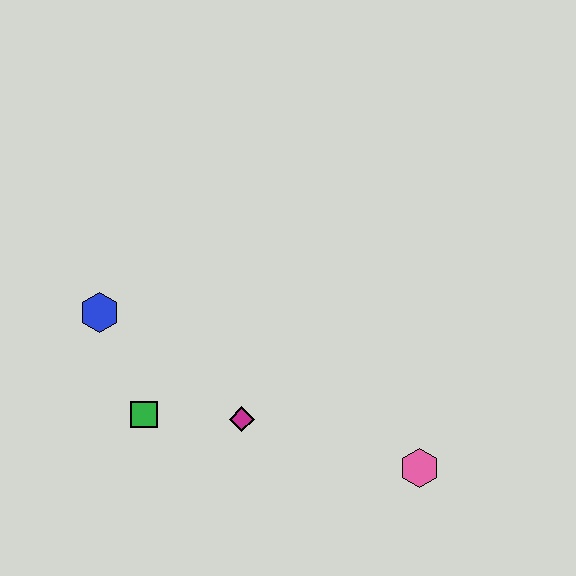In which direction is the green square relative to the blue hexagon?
The green square is below the blue hexagon.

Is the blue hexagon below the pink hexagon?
No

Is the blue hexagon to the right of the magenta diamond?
No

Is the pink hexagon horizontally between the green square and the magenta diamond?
No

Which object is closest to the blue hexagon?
The green square is closest to the blue hexagon.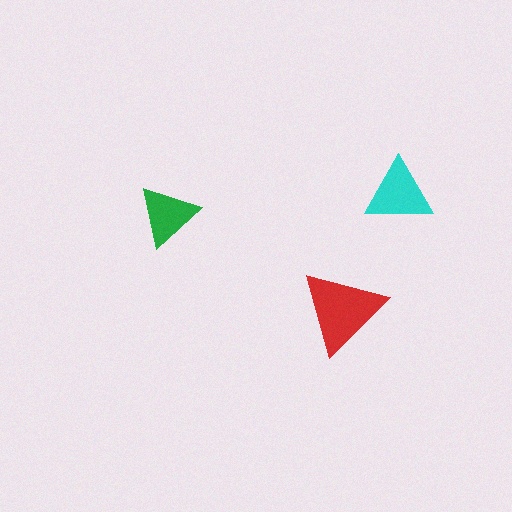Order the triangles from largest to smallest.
the red one, the cyan one, the green one.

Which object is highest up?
The cyan triangle is topmost.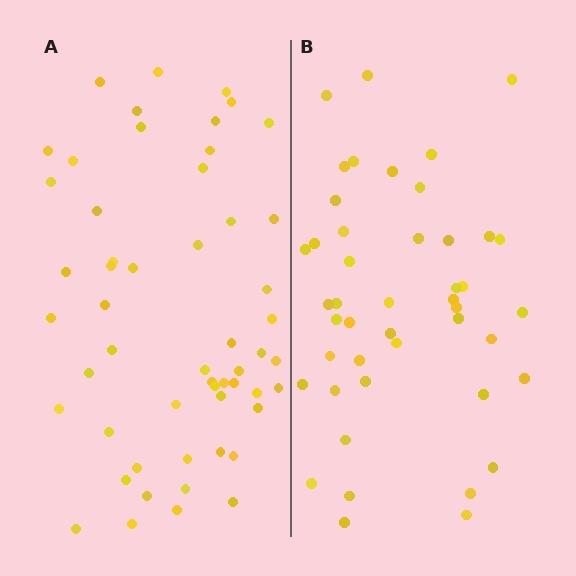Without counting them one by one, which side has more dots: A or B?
Region A (the left region) has more dots.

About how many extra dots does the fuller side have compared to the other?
Region A has roughly 8 or so more dots than region B.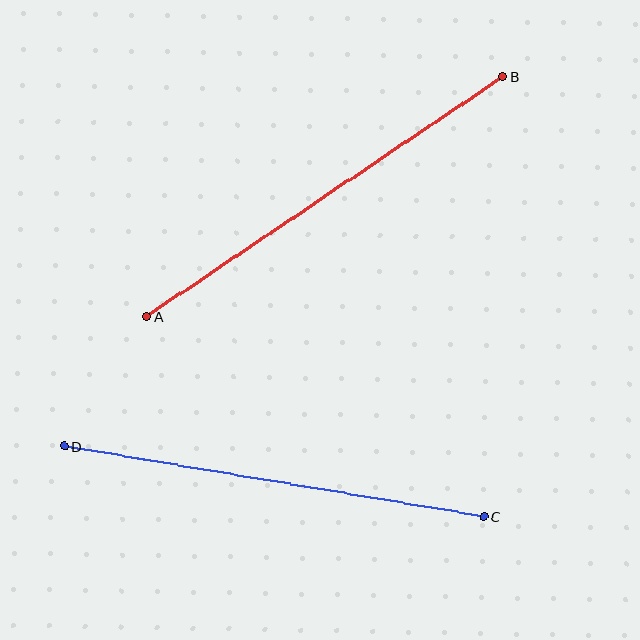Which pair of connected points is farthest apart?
Points A and B are farthest apart.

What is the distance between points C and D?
The distance is approximately 426 pixels.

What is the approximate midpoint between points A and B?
The midpoint is at approximately (325, 197) pixels.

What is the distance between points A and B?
The distance is approximately 429 pixels.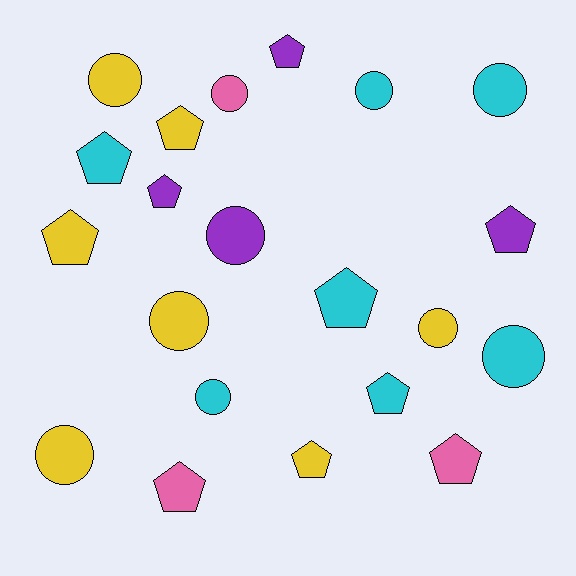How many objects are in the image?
There are 21 objects.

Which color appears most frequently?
Yellow, with 7 objects.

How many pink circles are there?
There is 1 pink circle.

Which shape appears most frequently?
Pentagon, with 11 objects.